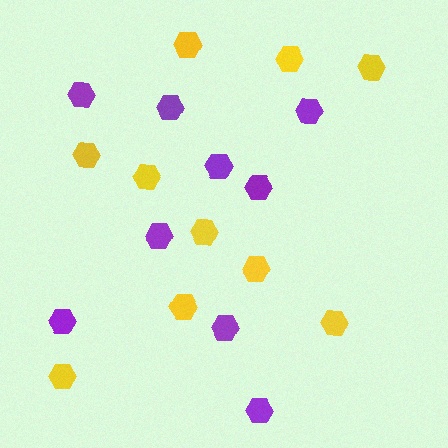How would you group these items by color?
There are 2 groups: one group of yellow hexagons (10) and one group of purple hexagons (9).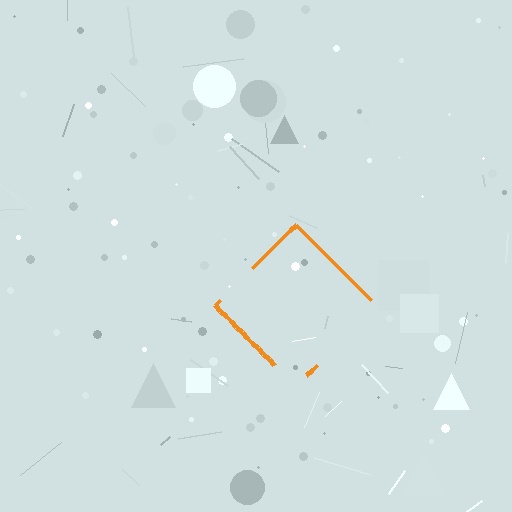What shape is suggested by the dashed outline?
The dashed outline suggests a diamond.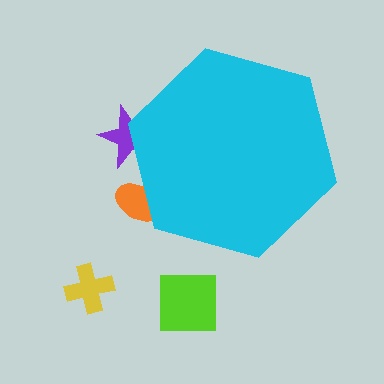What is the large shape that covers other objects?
A cyan hexagon.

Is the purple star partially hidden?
Yes, the purple star is partially hidden behind the cyan hexagon.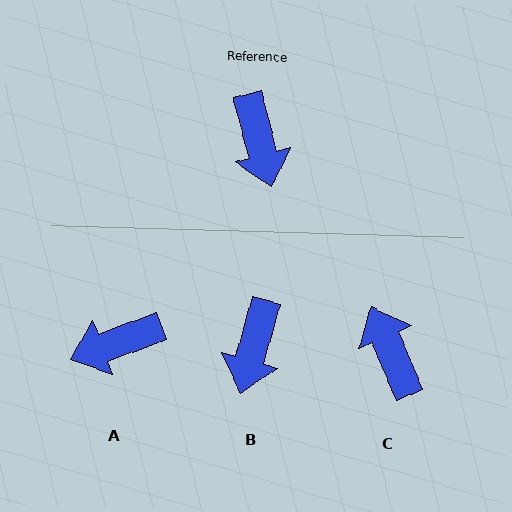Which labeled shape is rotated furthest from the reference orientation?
C, about 171 degrees away.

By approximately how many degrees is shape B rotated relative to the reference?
Approximately 30 degrees clockwise.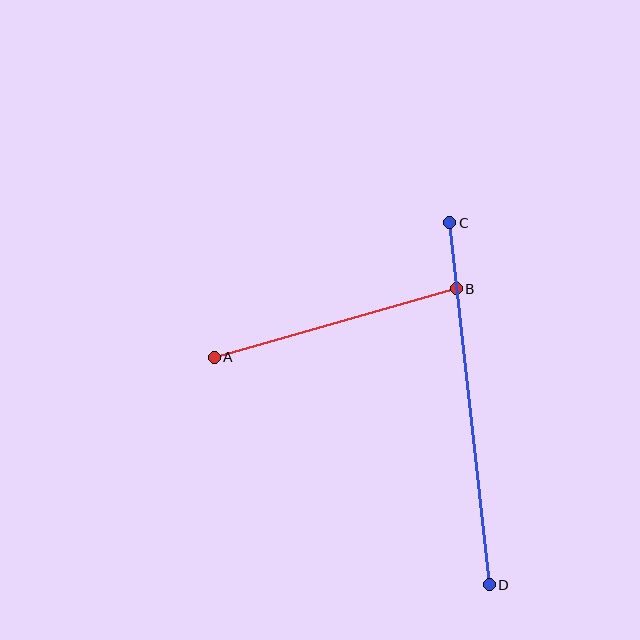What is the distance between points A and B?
The distance is approximately 251 pixels.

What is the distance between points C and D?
The distance is approximately 364 pixels.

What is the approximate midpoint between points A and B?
The midpoint is at approximately (335, 323) pixels.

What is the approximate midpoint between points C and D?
The midpoint is at approximately (470, 404) pixels.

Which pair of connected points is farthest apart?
Points C and D are farthest apart.